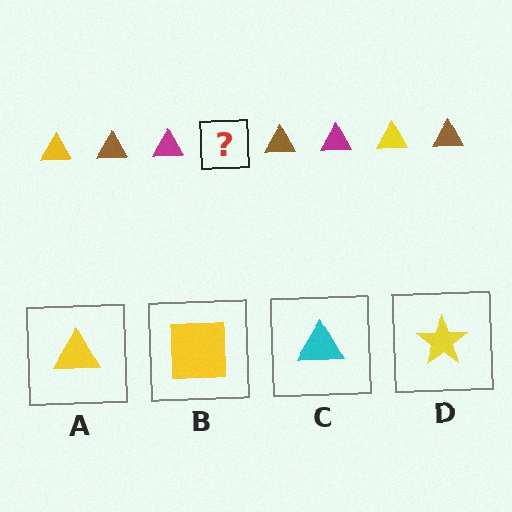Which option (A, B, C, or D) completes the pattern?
A.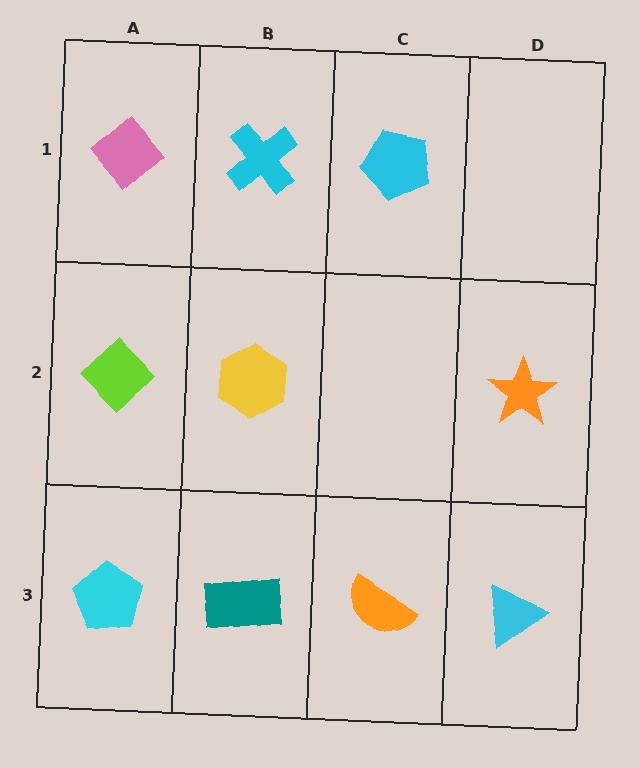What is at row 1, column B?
A cyan cross.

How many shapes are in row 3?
4 shapes.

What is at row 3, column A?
A cyan pentagon.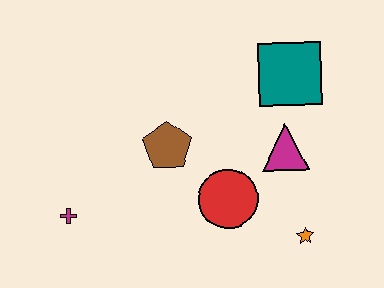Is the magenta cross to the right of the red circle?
No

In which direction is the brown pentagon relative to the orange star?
The brown pentagon is to the left of the orange star.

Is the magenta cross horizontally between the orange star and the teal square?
No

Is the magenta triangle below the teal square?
Yes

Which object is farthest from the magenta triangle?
The magenta cross is farthest from the magenta triangle.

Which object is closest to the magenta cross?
The brown pentagon is closest to the magenta cross.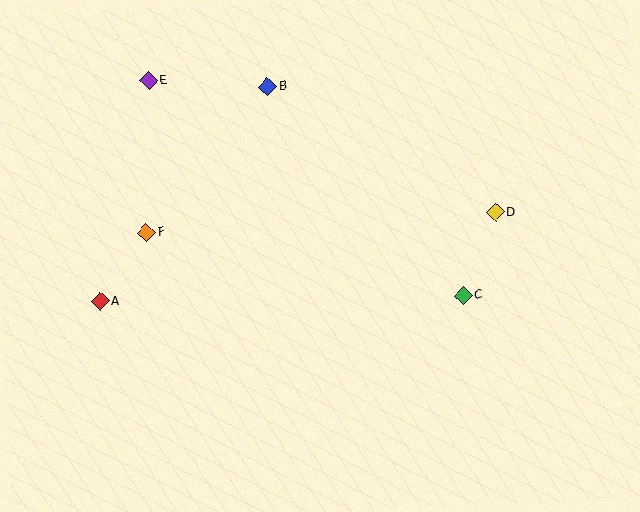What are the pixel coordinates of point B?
Point B is at (267, 86).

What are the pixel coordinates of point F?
Point F is at (146, 232).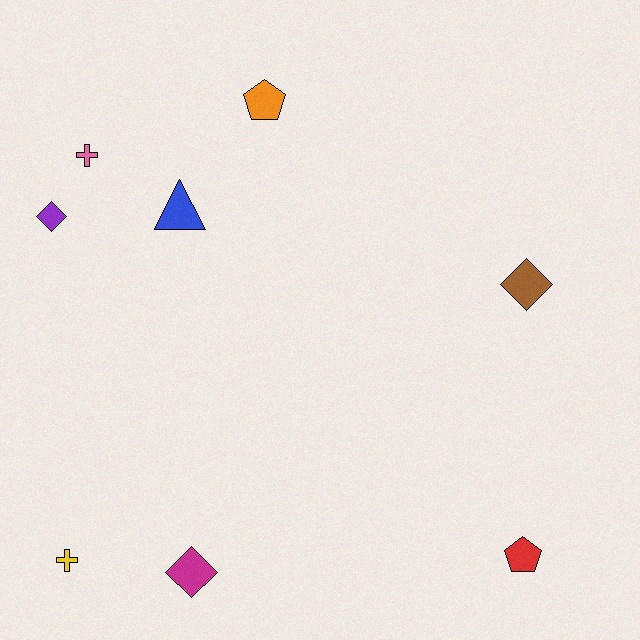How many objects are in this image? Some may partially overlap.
There are 8 objects.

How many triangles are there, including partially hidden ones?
There is 1 triangle.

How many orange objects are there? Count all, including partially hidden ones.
There is 1 orange object.